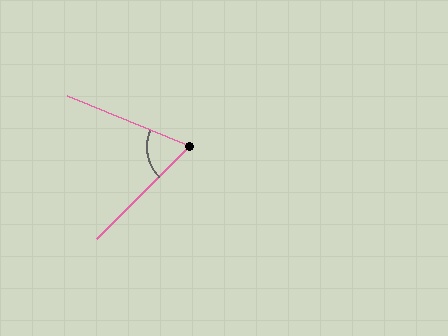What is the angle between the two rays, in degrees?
Approximately 67 degrees.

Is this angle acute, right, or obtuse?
It is acute.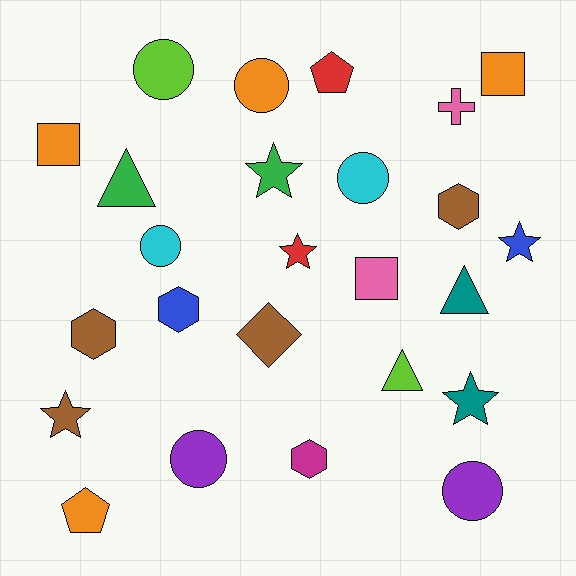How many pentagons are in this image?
There are 2 pentagons.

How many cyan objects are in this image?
There are 2 cyan objects.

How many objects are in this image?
There are 25 objects.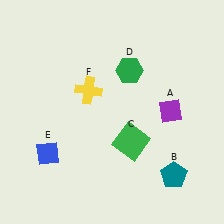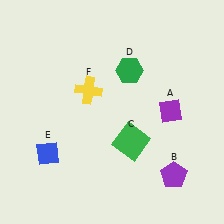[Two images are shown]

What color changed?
The pentagon (B) changed from teal in Image 1 to purple in Image 2.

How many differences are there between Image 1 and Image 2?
There is 1 difference between the two images.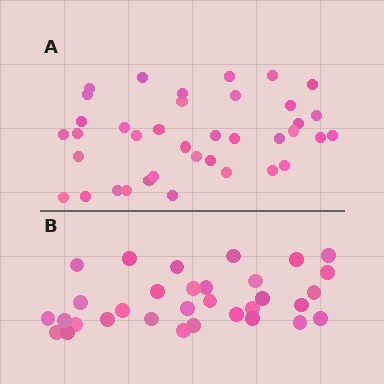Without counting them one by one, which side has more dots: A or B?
Region A (the top region) has more dots.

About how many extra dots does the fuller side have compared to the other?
Region A has about 6 more dots than region B.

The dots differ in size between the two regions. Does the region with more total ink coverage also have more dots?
No. Region B has more total ink coverage because its dots are larger, but region A actually contains more individual dots. Total area can be misleading — the number of items is what matters here.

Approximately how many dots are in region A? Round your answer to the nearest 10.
About 40 dots. (The exact count is 38, which rounds to 40.)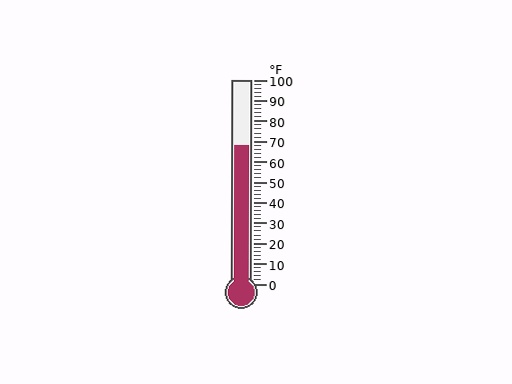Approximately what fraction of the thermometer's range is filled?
The thermometer is filled to approximately 70% of its range.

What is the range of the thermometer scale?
The thermometer scale ranges from 0°F to 100°F.